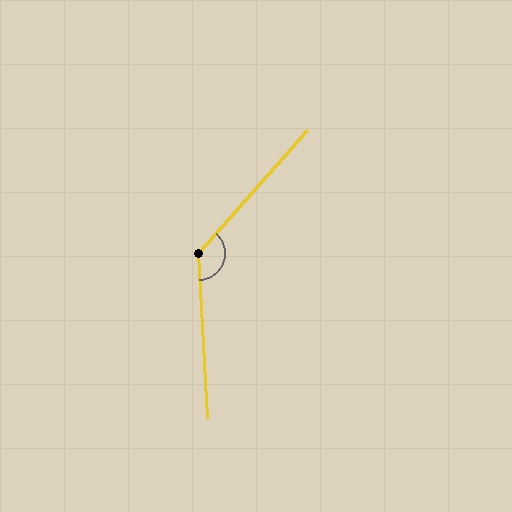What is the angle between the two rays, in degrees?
Approximately 135 degrees.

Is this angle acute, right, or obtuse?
It is obtuse.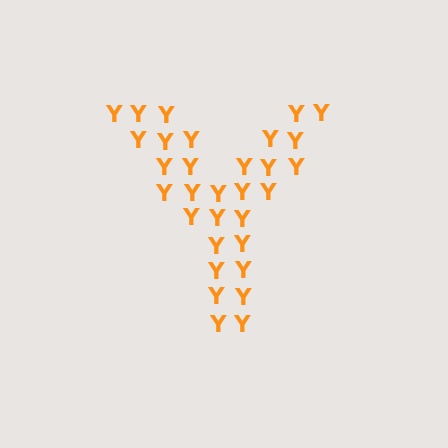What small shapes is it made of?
It is made of small letter Y's.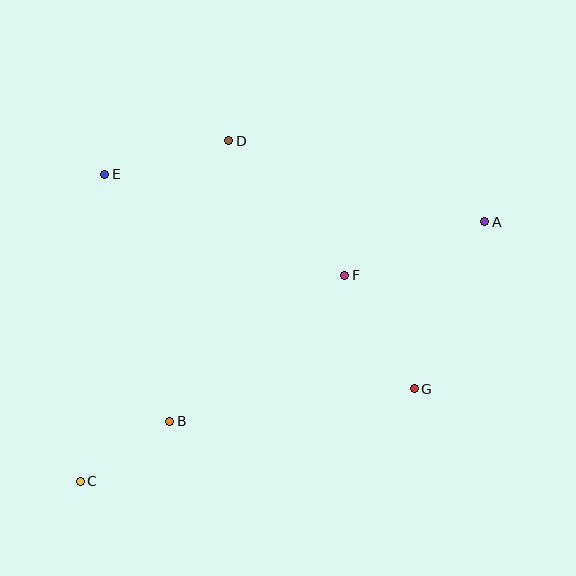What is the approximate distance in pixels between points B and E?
The distance between B and E is approximately 255 pixels.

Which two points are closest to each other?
Points B and C are closest to each other.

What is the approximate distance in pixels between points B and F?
The distance between B and F is approximately 228 pixels.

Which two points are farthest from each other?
Points A and C are farthest from each other.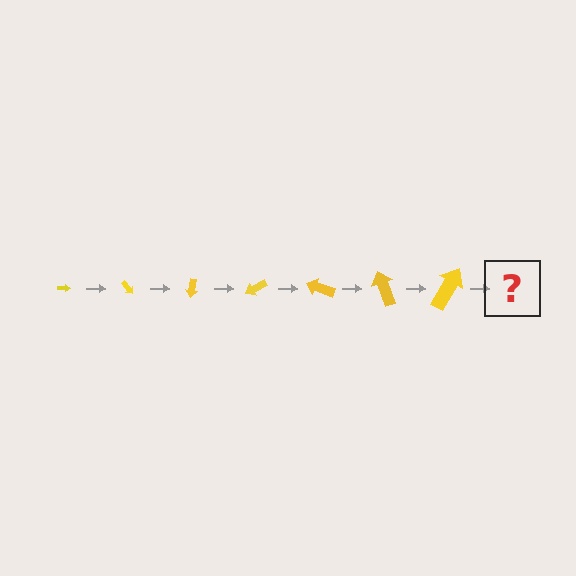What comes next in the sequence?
The next element should be an arrow, larger than the previous one and rotated 350 degrees from the start.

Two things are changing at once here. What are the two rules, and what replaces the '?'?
The two rules are that the arrow grows larger each step and it rotates 50 degrees each step. The '?' should be an arrow, larger than the previous one and rotated 350 degrees from the start.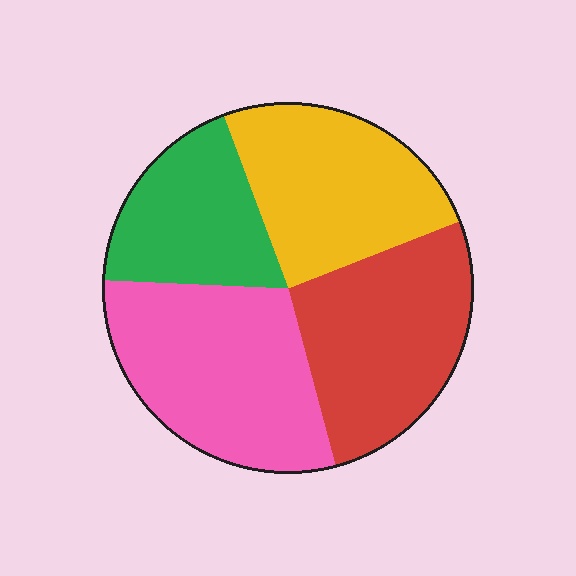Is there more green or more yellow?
Yellow.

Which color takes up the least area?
Green, at roughly 20%.